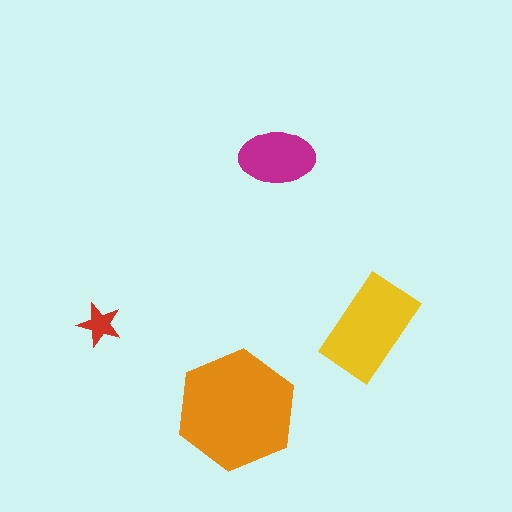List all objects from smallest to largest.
The red star, the magenta ellipse, the yellow rectangle, the orange hexagon.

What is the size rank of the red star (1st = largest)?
4th.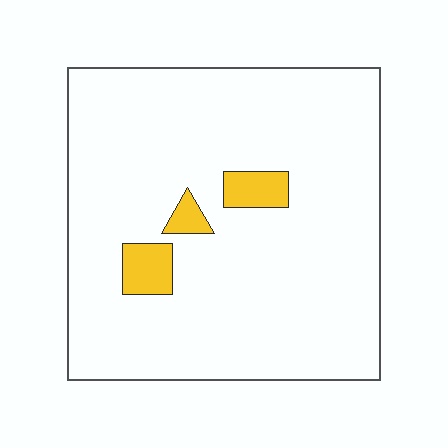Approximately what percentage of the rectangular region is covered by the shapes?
Approximately 5%.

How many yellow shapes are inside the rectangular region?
3.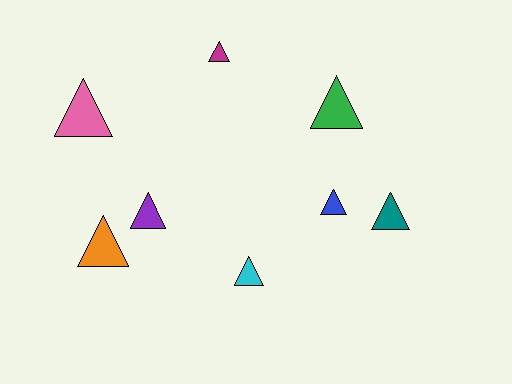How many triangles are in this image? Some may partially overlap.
There are 8 triangles.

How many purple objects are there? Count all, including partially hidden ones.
There is 1 purple object.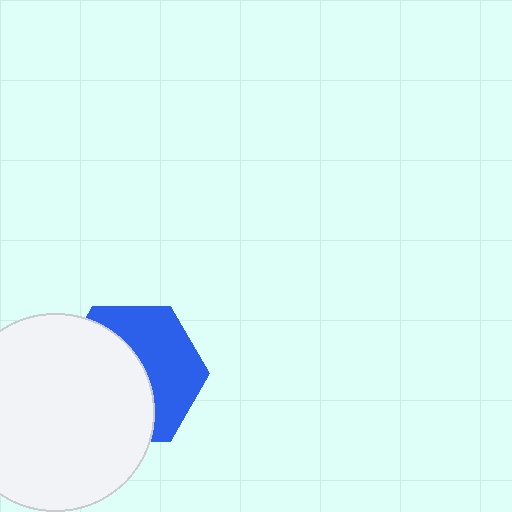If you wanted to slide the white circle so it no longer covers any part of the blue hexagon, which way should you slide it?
Slide it left — that is the most direct way to separate the two shapes.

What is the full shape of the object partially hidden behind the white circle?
The partially hidden object is a blue hexagon.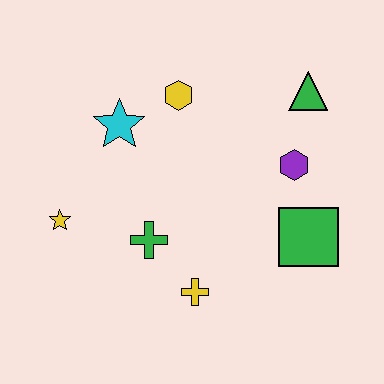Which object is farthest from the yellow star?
The green triangle is farthest from the yellow star.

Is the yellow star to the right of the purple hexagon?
No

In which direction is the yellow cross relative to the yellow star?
The yellow cross is to the right of the yellow star.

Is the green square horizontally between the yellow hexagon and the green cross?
No